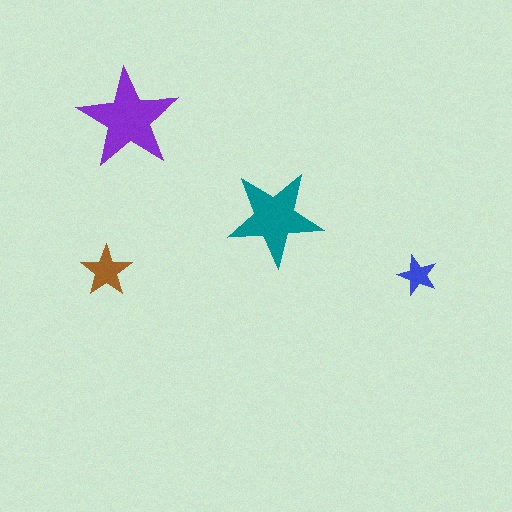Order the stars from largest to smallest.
the purple one, the teal one, the brown one, the blue one.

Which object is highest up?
The purple star is topmost.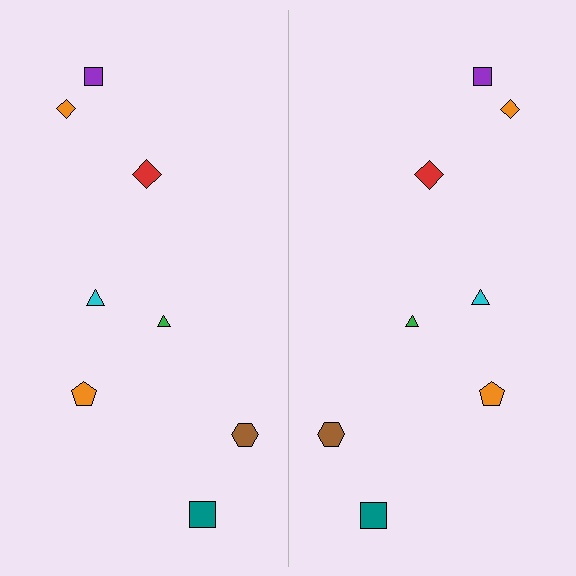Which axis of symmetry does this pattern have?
The pattern has a vertical axis of symmetry running through the center of the image.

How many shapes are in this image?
There are 16 shapes in this image.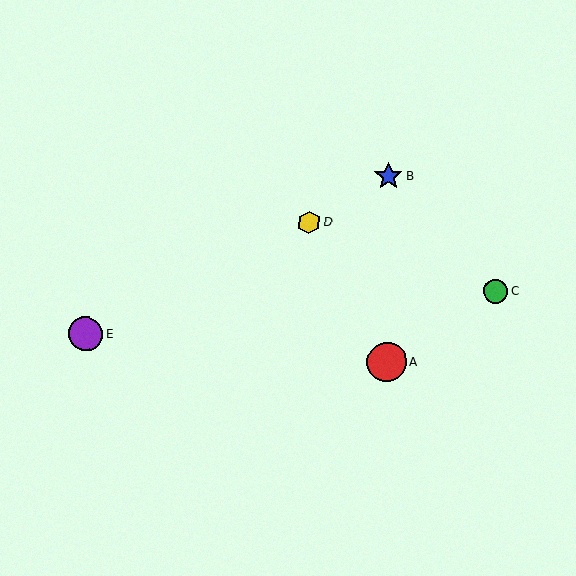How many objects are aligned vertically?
2 objects (A, B) are aligned vertically.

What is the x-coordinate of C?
Object C is at x≈496.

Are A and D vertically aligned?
No, A is at x≈387 and D is at x≈309.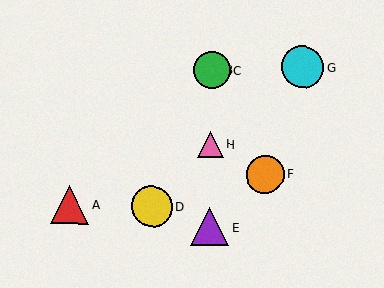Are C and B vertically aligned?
Yes, both are at x≈212.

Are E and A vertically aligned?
No, E is at x≈209 and A is at x≈70.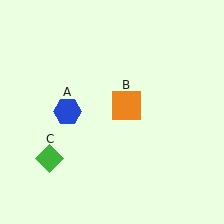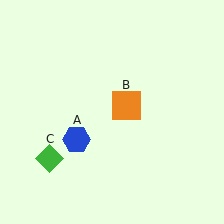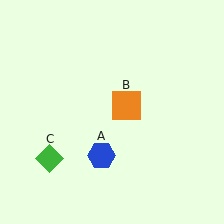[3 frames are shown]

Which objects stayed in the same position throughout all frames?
Orange square (object B) and green diamond (object C) remained stationary.